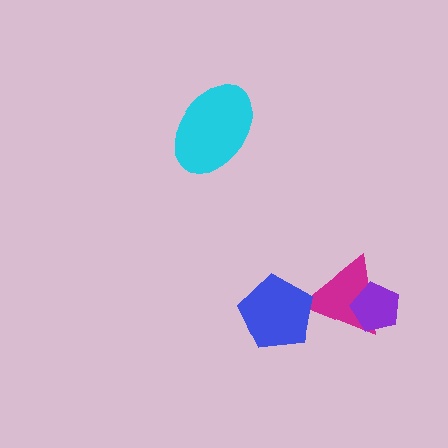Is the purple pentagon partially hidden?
No, no other shape covers it.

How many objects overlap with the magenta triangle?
2 objects overlap with the magenta triangle.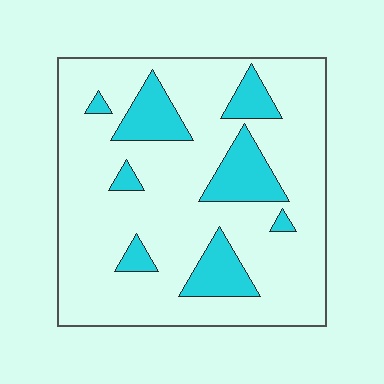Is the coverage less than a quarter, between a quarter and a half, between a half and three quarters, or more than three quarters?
Less than a quarter.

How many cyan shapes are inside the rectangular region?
8.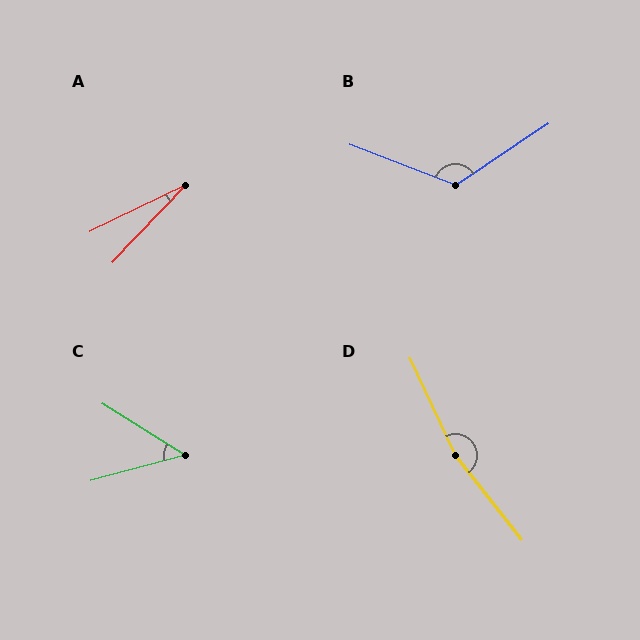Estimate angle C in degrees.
Approximately 47 degrees.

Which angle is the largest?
D, at approximately 167 degrees.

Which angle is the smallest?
A, at approximately 20 degrees.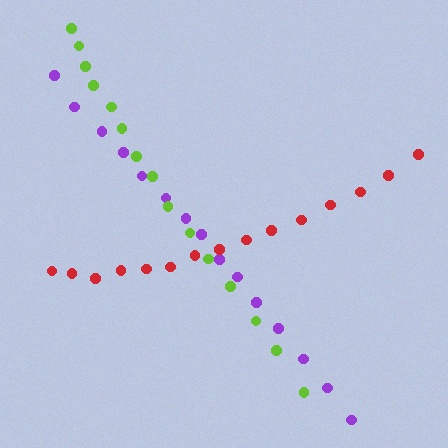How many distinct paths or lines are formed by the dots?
There are 3 distinct paths.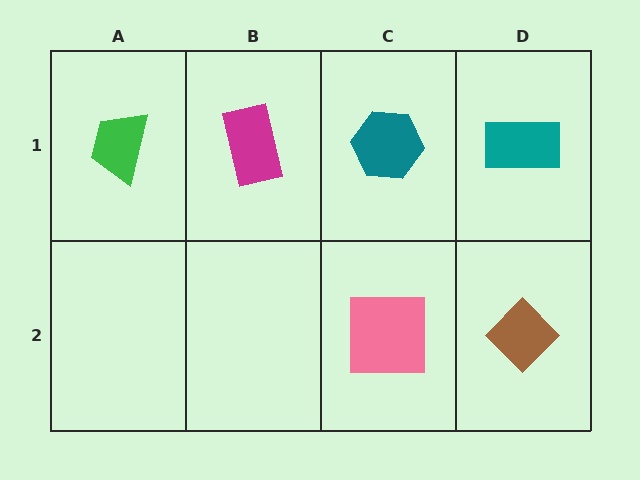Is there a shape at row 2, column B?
No, that cell is empty.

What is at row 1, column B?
A magenta rectangle.